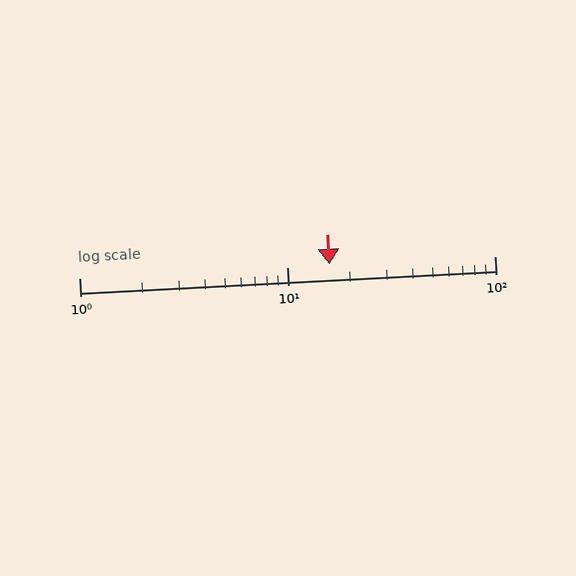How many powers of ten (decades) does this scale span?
The scale spans 2 decades, from 1 to 100.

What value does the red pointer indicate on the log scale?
The pointer indicates approximately 16.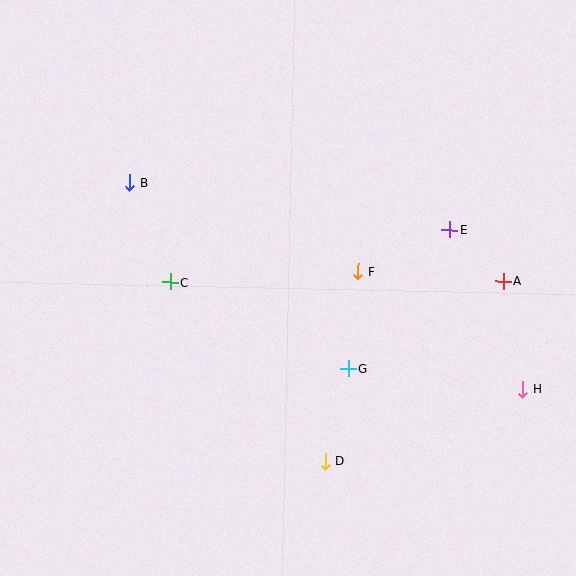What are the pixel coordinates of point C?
Point C is at (170, 282).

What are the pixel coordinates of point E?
Point E is at (450, 230).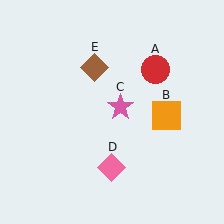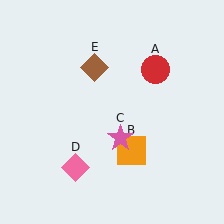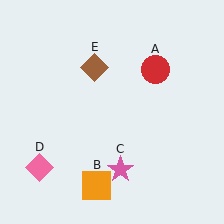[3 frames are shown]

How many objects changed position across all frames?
3 objects changed position: orange square (object B), pink star (object C), pink diamond (object D).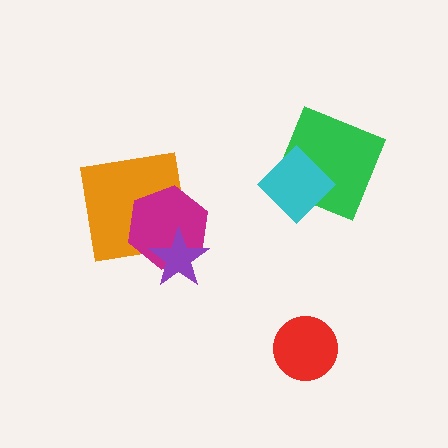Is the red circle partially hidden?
No, no other shape covers it.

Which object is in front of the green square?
The cyan diamond is in front of the green square.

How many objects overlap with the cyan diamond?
1 object overlaps with the cyan diamond.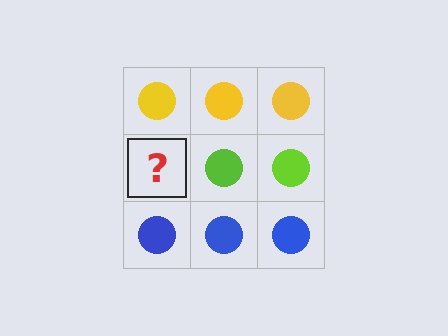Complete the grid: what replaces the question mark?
The question mark should be replaced with a lime circle.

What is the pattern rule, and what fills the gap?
The rule is that each row has a consistent color. The gap should be filled with a lime circle.